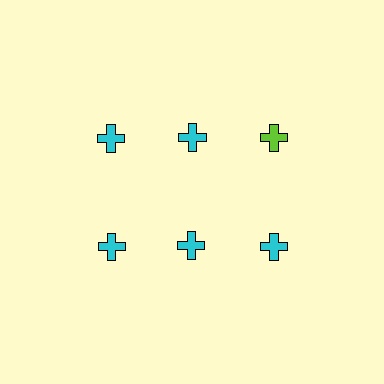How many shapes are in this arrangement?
There are 6 shapes arranged in a grid pattern.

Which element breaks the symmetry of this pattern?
The lime cross in the top row, center column breaks the symmetry. All other shapes are cyan crosses.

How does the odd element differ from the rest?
It has a different color: lime instead of cyan.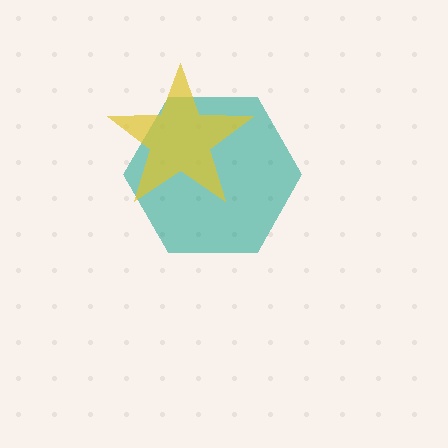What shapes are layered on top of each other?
The layered shapes are: a teal hexagon, a yellow star.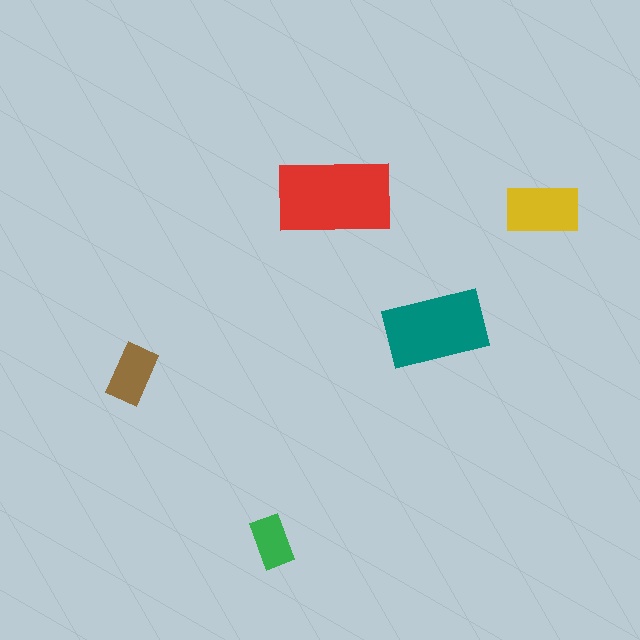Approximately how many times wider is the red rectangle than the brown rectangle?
About 2 times wider.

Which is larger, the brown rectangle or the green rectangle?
The brown one.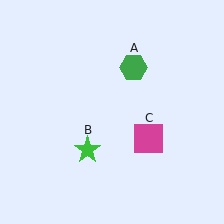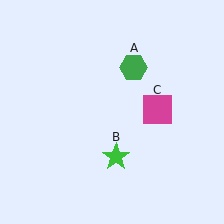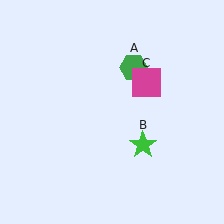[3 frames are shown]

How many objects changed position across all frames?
2 objects changed position: green star (object B), magenta square (object C).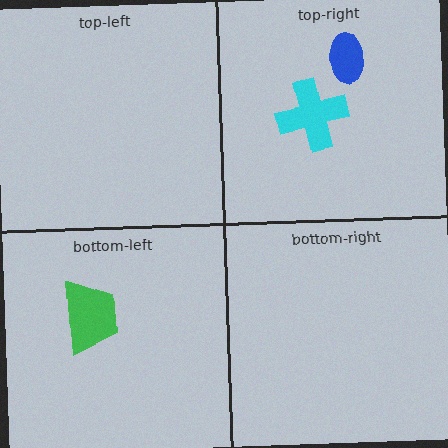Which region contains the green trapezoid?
The bottom-left region.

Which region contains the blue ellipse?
The top-right region.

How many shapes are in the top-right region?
2.